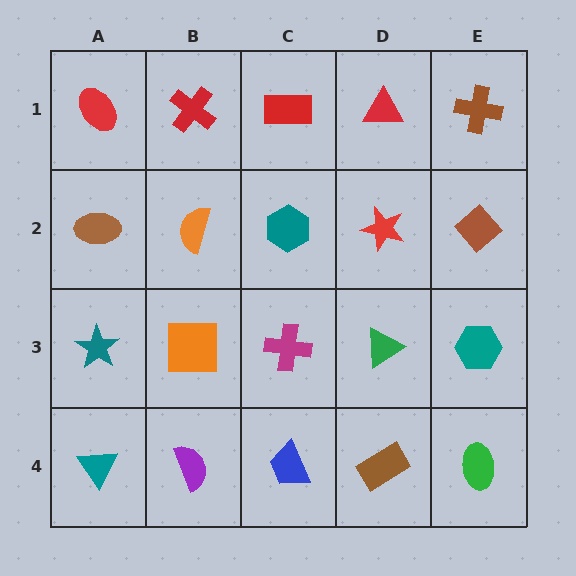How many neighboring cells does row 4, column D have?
3.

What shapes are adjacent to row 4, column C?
A magenta cross (row 3, column C), a purple semicircle (row 4, column B), a brown rectangle (row 4, column D).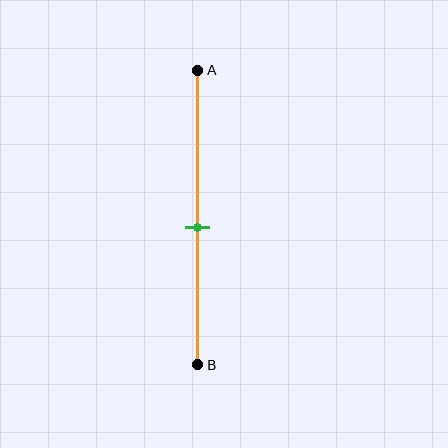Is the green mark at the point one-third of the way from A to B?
No, the mark is at about 55% from A, not at the 33% one-third point.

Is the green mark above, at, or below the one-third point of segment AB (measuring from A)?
The green mark is below the one-third point of segment AB.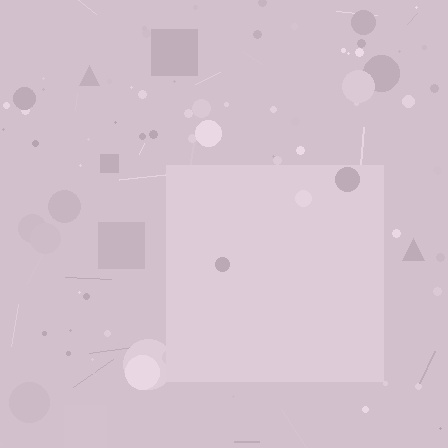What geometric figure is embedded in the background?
A square is embedded in the background.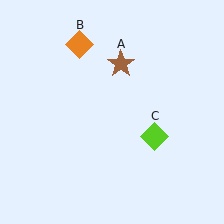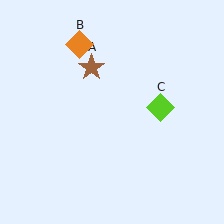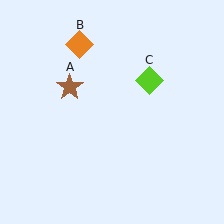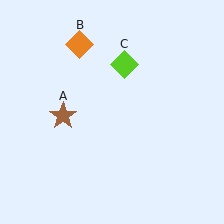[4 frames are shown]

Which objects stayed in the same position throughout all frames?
Orange diamond (object B) remained stationary.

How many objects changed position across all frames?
2 objects changed position: brown star (object A), lime diamond (object C).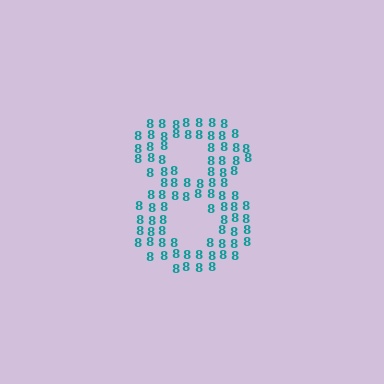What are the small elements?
The small elements are digit 8's.